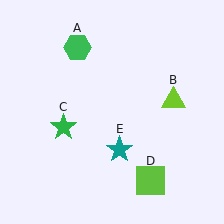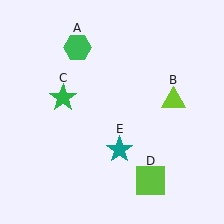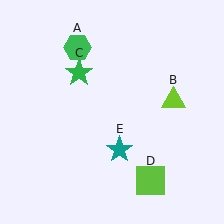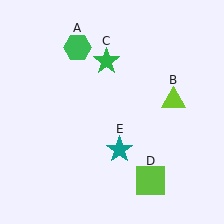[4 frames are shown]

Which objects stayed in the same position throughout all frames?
Green hexagon (object A) and lime triangle (object B) and lime square (object D) and teal star (object E) remained stationary.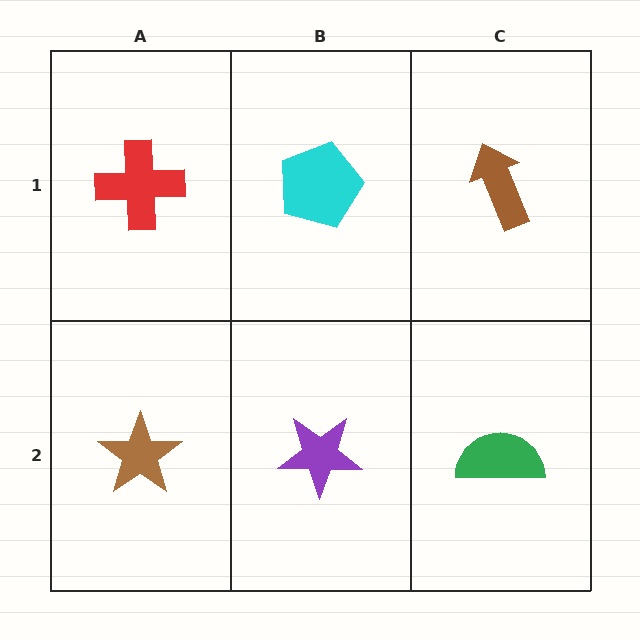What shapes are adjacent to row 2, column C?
A brown arrow (row 1, column C), a purple star (row 2, column B).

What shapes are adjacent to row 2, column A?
A red cross (row 1, column A), a purple star (row 2, column B).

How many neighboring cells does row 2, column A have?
2.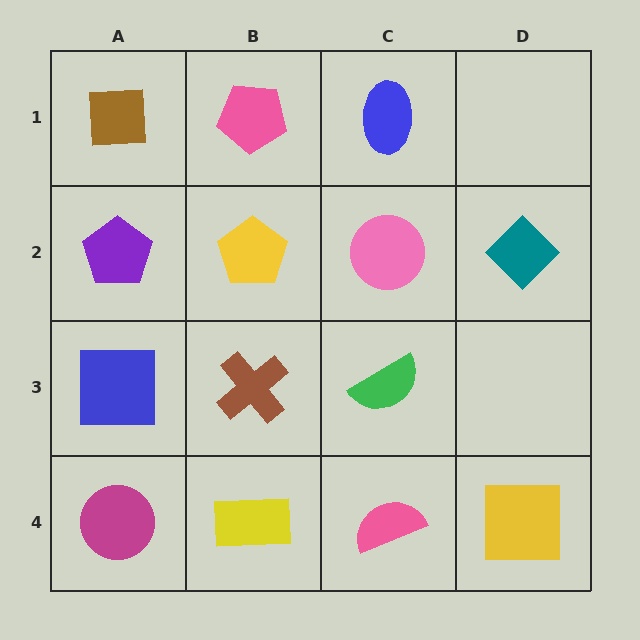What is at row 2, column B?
A yellow pentagon.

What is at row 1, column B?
A pink pentagon.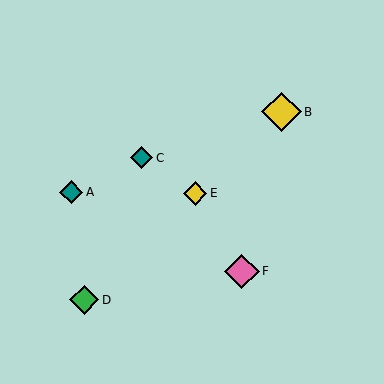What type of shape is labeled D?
Shape D is a green diamond.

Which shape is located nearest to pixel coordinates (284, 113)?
The yellow diamond (labeled B) at (281, 112) is nearest to that location.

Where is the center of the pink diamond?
The center of the pink diamond is at (242, 271).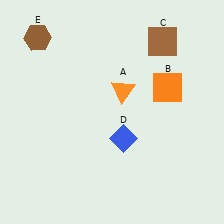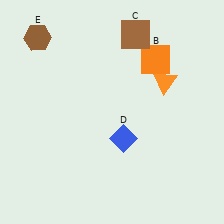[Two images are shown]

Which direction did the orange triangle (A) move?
The orange triangle (A) moved right.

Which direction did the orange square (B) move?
The orange square (B) moved up.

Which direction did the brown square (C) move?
The brown square (C) moved left.